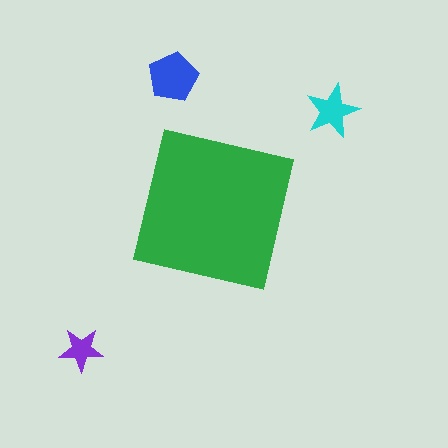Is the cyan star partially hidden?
No, the cyan star is fully visible.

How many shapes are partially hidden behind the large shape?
0 shapes are partially hidden.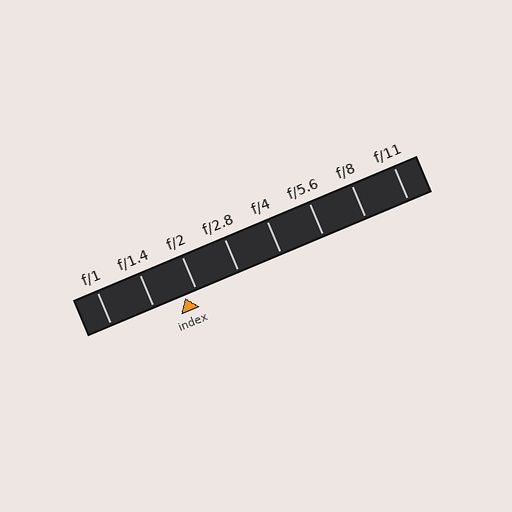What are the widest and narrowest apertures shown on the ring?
The widest aperture shown is f/1 and the narrowest is f/11.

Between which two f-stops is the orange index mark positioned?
The index mark is between f/1.4 and f/2.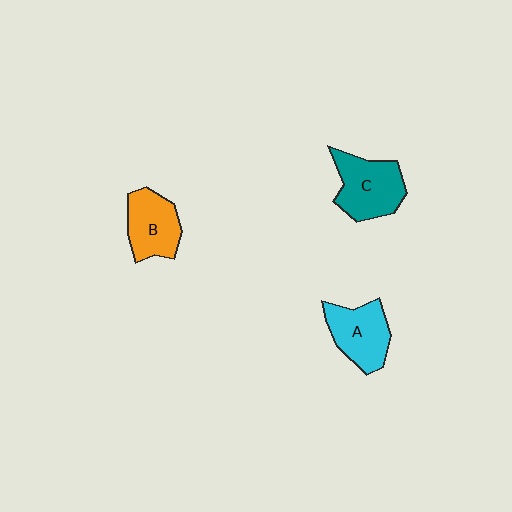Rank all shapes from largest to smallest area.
From largest to smallest: C (teal), A (cyan), B (orange).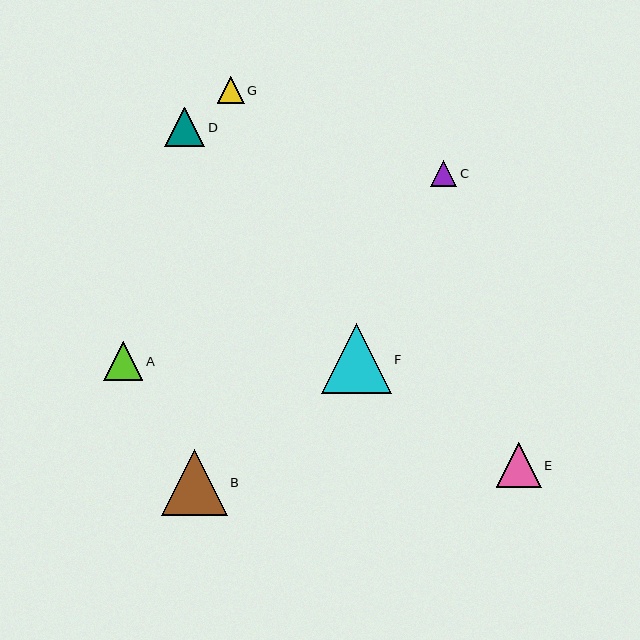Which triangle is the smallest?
Triangle C is the smallest with a size of approximately 26 pixels.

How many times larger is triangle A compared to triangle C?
Triangle A is approximately 1.5 times the size of triangle C.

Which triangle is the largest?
Triangle F is the largest with a size of approximately 70 pixels.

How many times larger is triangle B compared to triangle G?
Triangle B is approximately 2.4 times the size of triangle G.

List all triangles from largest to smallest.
From largest to smallest: F, B, E, D, A, G, C.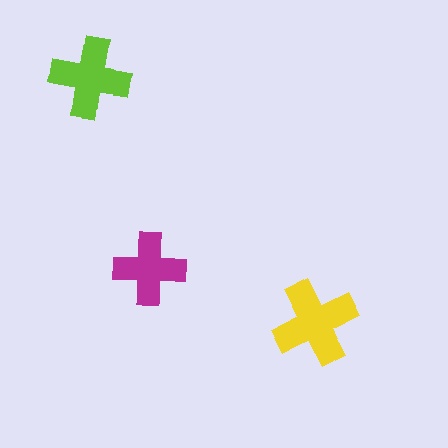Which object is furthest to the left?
The lime cross is leftmost.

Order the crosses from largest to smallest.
the yellow one, the lime one, the magenta one.